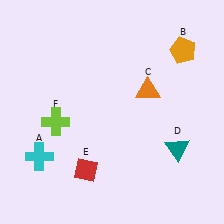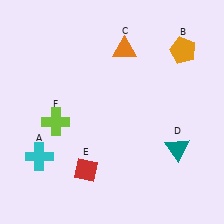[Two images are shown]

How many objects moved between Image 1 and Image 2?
1 object moved between the two images.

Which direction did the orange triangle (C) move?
The orange triangle (C) moved up.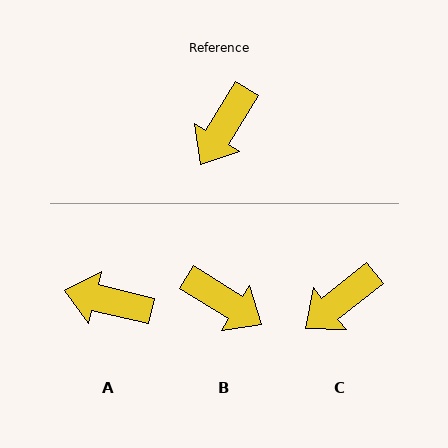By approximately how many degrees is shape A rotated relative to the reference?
Approximately 72 degrees clockwise.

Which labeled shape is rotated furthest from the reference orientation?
B, about 89 degrees away.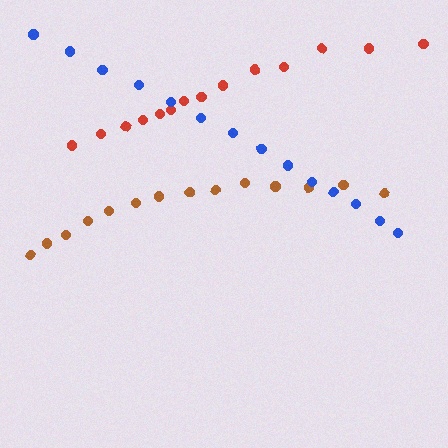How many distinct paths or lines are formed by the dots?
There are 3 distinct paths.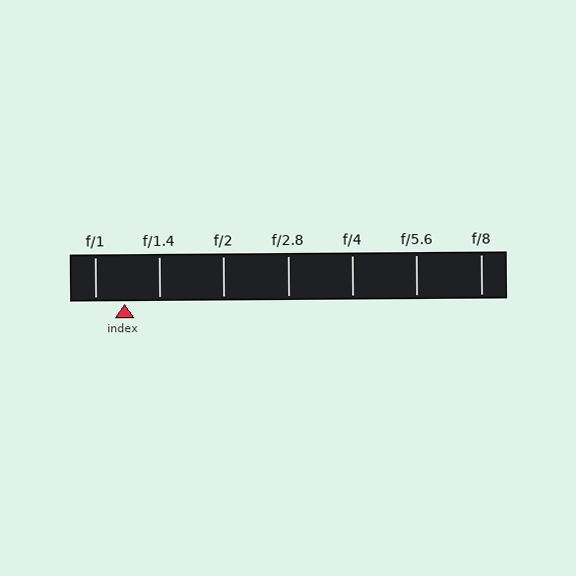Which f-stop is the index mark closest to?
The index mark is closest to f/1.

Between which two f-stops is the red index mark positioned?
The index mark is between f/1 and f/1.4.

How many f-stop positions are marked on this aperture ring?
There are 7 f-stop positions marked.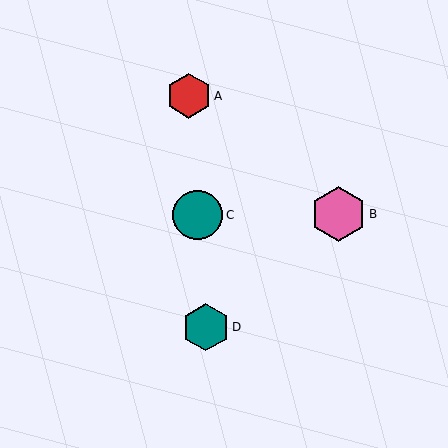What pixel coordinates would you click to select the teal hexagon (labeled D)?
Click at (206, 327) to select the teal hexagon D.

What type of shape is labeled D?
Shape D is a teal hexagon.